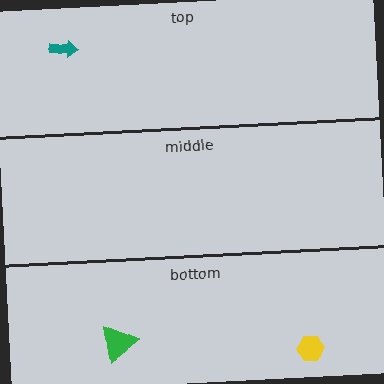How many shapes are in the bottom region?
2.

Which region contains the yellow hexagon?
The bottom region.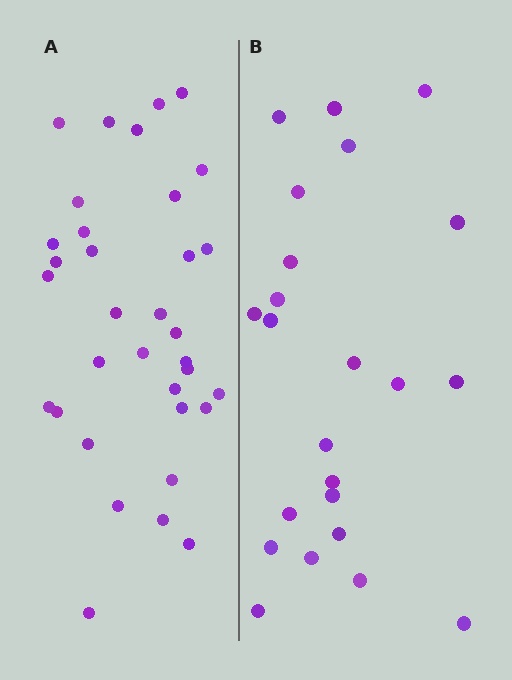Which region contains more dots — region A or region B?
Region A (the left region) has more dots.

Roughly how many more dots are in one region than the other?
Region A has roughly 12 or so more dots than region B.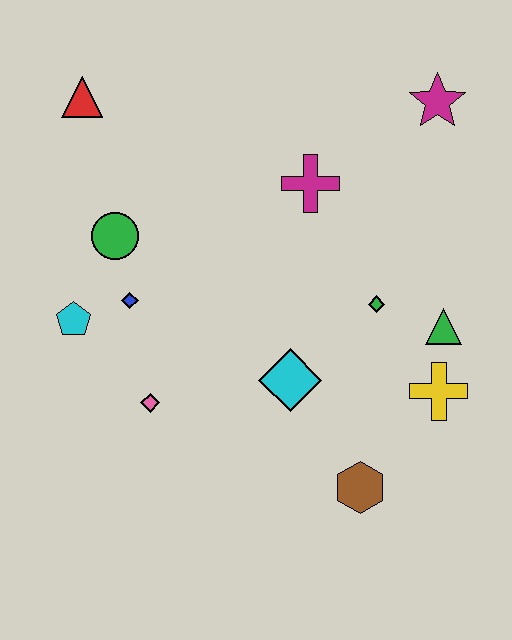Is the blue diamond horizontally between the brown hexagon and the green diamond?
No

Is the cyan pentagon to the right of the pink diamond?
No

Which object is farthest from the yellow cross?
The red triangle is farthest from the yellow cross.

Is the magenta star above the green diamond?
Yes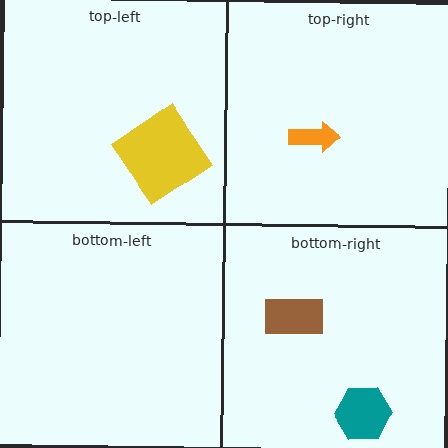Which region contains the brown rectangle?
The bottom-right region.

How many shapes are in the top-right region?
1.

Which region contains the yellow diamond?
The top-left region.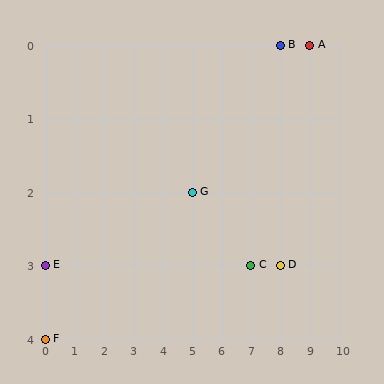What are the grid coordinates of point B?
Point B is at grid coordinates (8, 0).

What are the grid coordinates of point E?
Point E is at grid coordinates (0, 3).